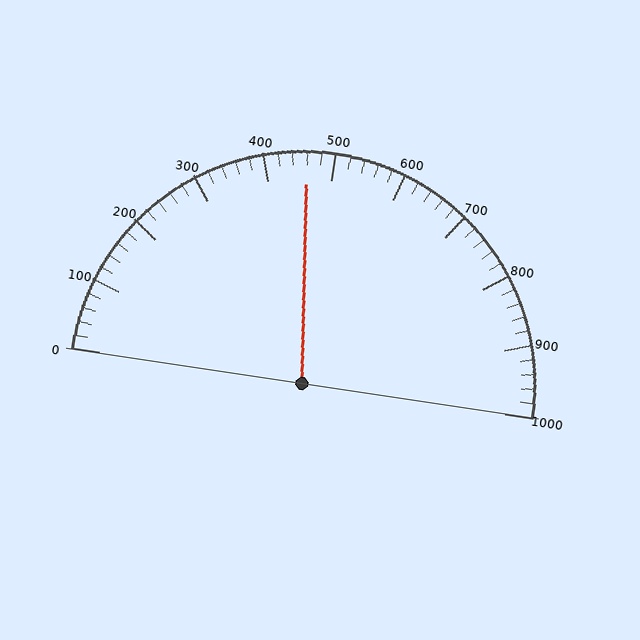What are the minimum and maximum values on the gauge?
The gauge ranges from 0 to 1000.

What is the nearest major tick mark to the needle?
The nearest major tick mark is 500.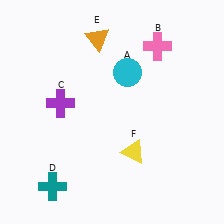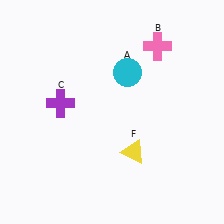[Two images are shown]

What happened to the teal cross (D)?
The teal cross (D) was removed in Image 2. It was in the bottom-left area of Image 1.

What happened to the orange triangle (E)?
The orange triangle (E) was removed in Image 2. It was in the top-left area of Image 1.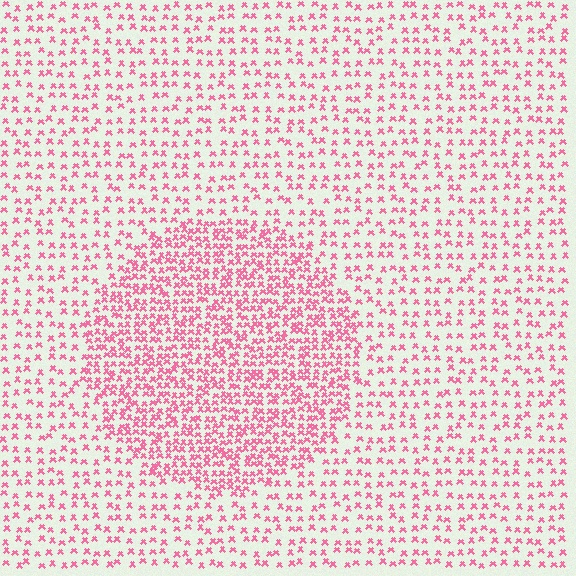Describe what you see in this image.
The image contains small pink elements arranged at two different densities. A circle-shaped region is visible where the elements are more densely packed than the surrounding area.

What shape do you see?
I see a circle.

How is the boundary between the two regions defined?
The boundary is defined by a change in element density (approximately 2.1x ratio). All elements are the same color, size, and shape.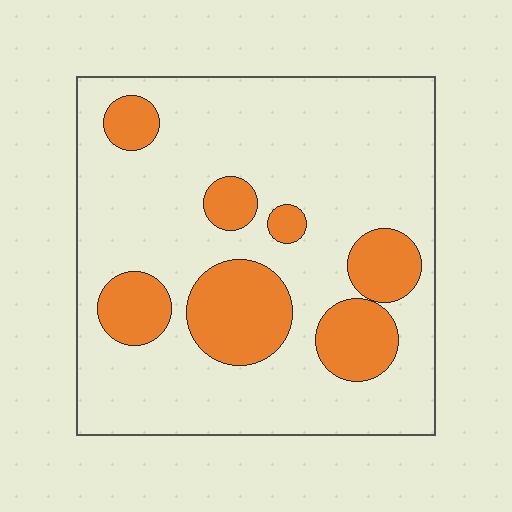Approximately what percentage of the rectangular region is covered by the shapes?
Approximately 25%.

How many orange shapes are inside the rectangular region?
7.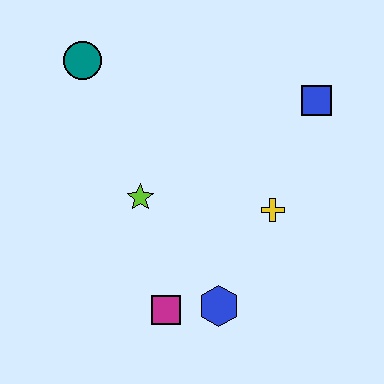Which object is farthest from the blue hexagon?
The teal circle is farthest from the blue hexagon.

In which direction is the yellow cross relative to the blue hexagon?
The yellow cross is above the blue hexagon.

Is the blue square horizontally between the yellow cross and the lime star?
No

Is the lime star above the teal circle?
No